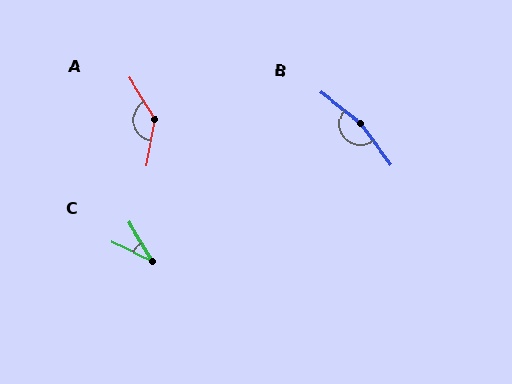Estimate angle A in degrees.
Approximately 137 degrees.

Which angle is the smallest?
C, at approximately 34 degrees.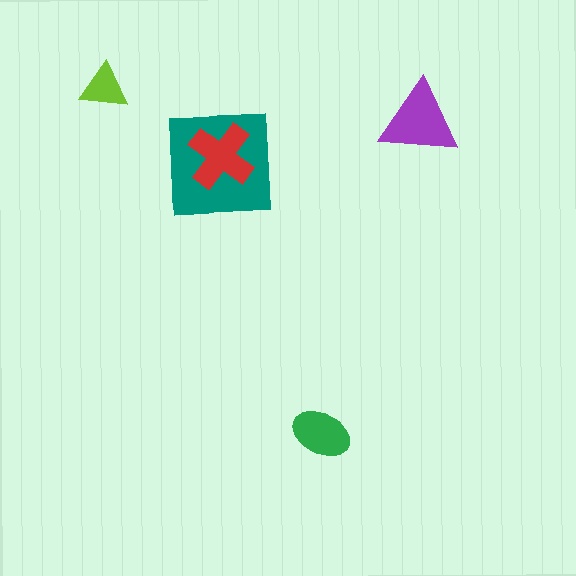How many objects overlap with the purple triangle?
0 objects overlap with the purple triangle.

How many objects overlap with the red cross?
1 object overlaps with the red cross.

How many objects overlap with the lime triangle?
0 objects overlap with the lime triangle.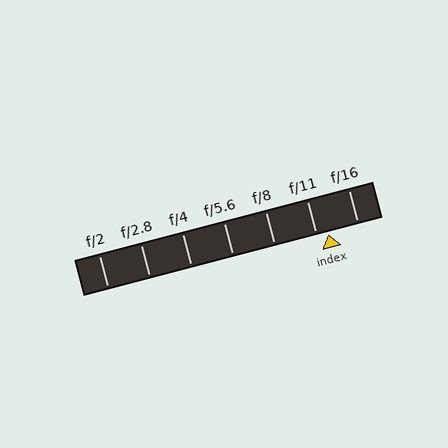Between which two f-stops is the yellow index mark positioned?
The index mark is between f/11 and f/16.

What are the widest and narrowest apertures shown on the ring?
The widest aperture shown is f/2 and the narrowest is f/16.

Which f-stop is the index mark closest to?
The index mark is closest to f/11.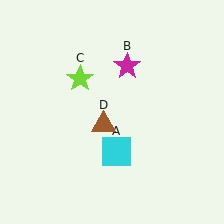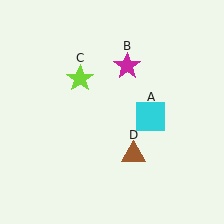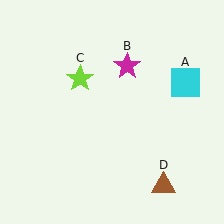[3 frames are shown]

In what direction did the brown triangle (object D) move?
The brown triangle (object D) moved down and to the right.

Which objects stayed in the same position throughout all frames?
Magenta star (object B) and lime star (object C) remained stationary.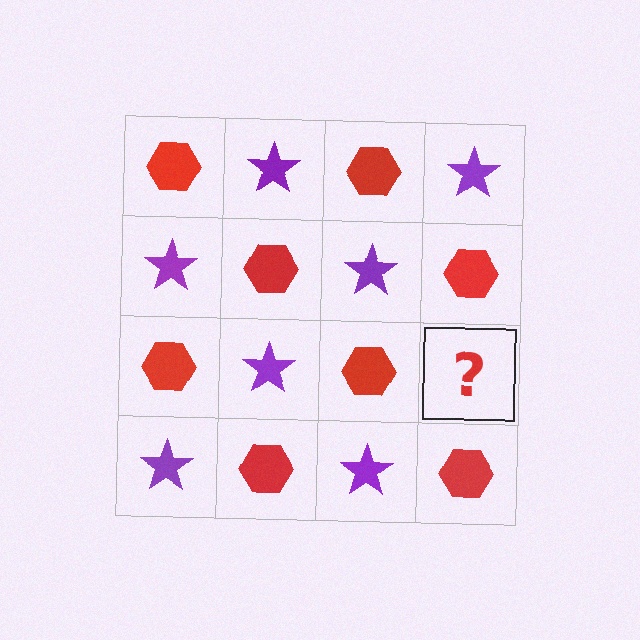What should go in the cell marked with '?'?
The missing cell should contain a purple star.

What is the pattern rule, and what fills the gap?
The rule is that it alternates red hexagon and purple star in a checkerboard pattern. The gap should be filled with a purple star.